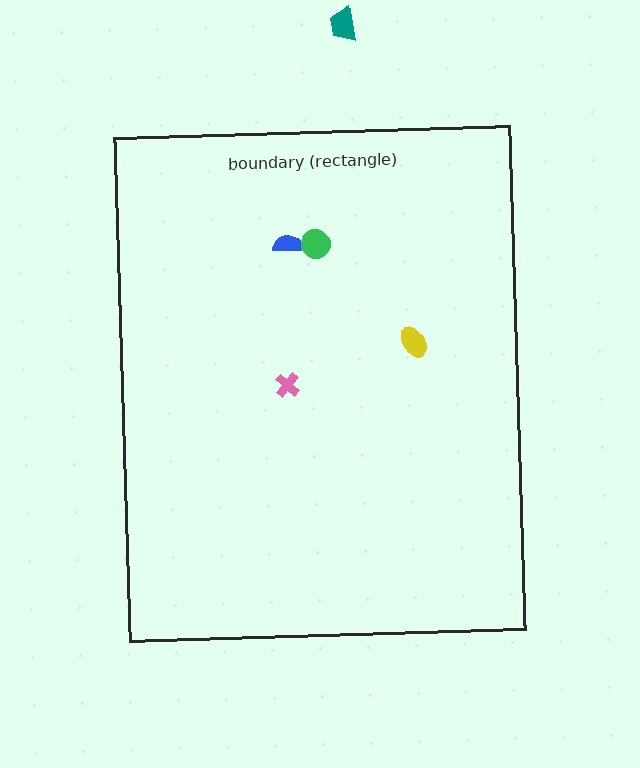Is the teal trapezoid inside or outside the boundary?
Outside.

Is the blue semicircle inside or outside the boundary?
Inside.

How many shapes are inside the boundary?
4 inside, 1 outside.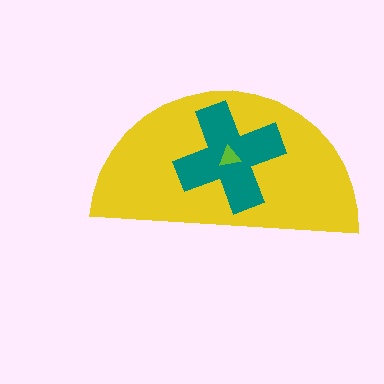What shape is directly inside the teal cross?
The lime triangle.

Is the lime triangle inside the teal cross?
Yes.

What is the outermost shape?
The yellow semicircle.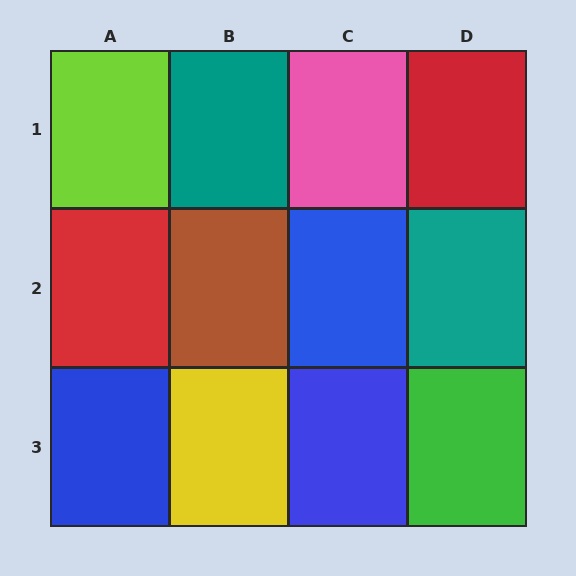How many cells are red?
2 cells are red.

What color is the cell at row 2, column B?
Brown.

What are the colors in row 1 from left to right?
Lime, teal, pink, red.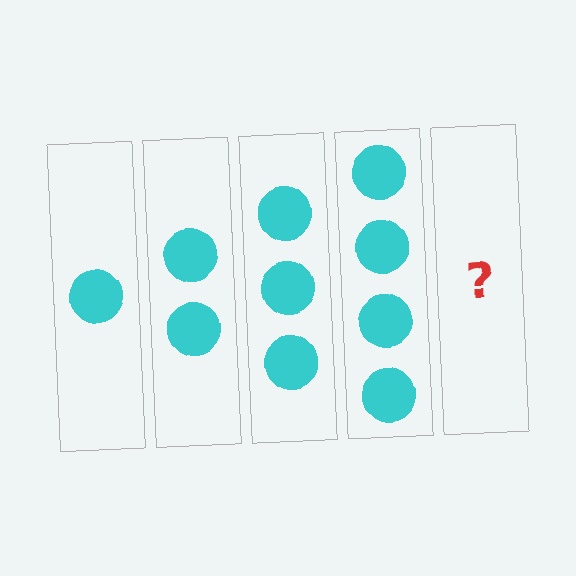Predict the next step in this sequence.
The next step is 5 circles.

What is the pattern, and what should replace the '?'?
The pattern is that each step adds one more circle. The '?' should be 5 circles.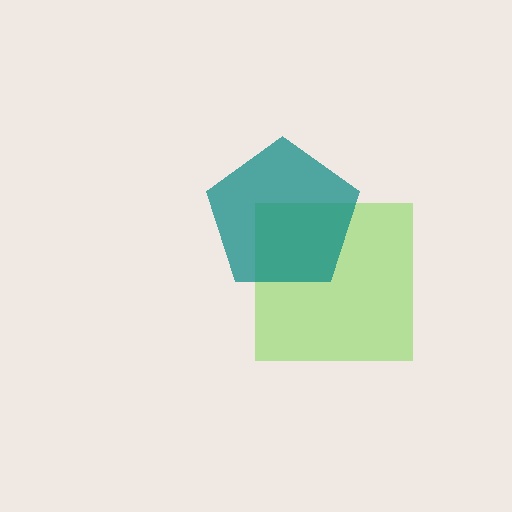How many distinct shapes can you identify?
There are 2 distinct shapes: a lime square, a teal pentagon.